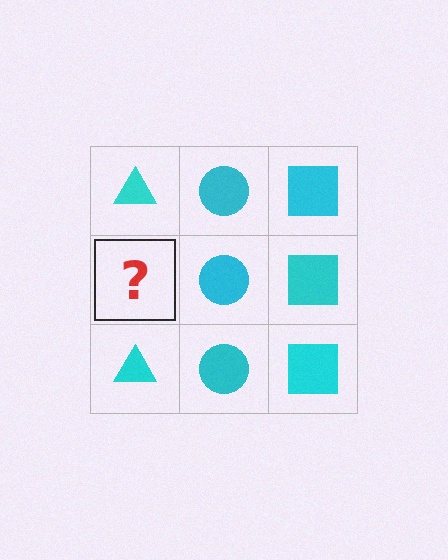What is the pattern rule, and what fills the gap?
The rule is that each column has a consistent shape. The gap should be filled with a cyan triangle.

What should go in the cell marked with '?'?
The missing cell should contain a cyan triangle.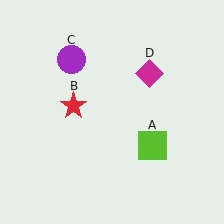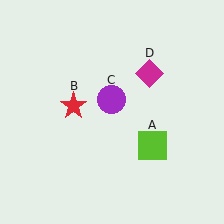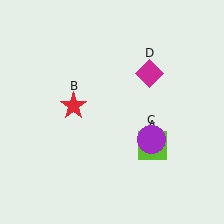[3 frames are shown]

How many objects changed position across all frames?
1 object changed position: purple circle (object C).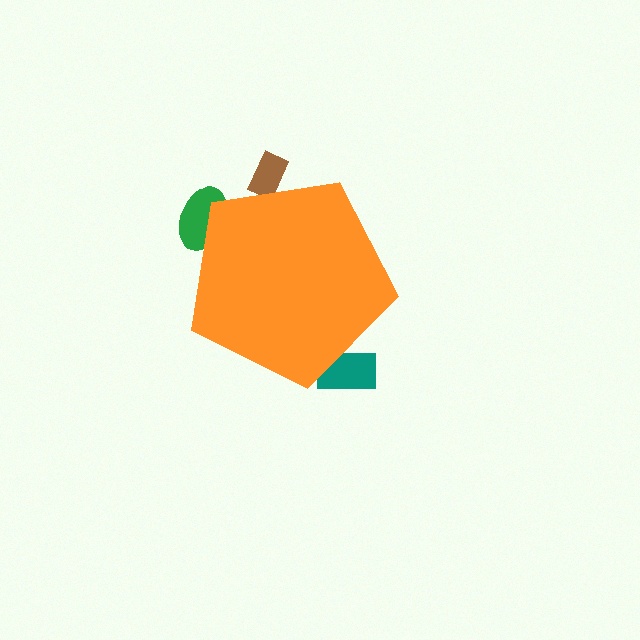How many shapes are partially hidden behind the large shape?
3 shapes are partially hidden.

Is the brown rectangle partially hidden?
Yes, the brown rectangle is partially hidden behind the orange pentagon.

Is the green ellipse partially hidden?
Yes, the green ellipse is partially hidden behind the orange pentagon.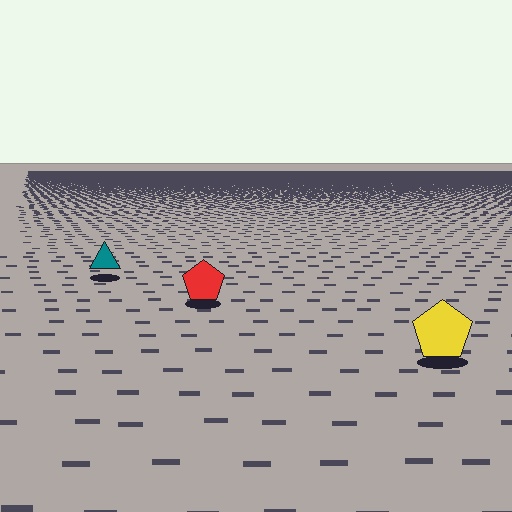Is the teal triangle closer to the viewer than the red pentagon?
No. The red pentagon is closer — you can tell from the texture gradient: the ground texture is coarser near it.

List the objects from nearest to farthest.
From nearest to farthest: the yellow pentagon, the red pentagon, the teal triangle.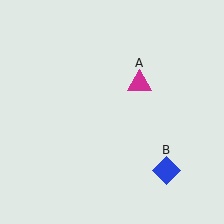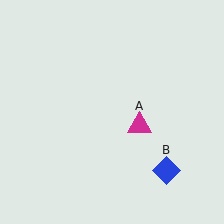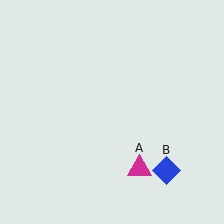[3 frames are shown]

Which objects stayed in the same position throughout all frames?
Blue diamond (object B) remained stationary.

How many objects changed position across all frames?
1 object changed position: magenta triangle (object A).